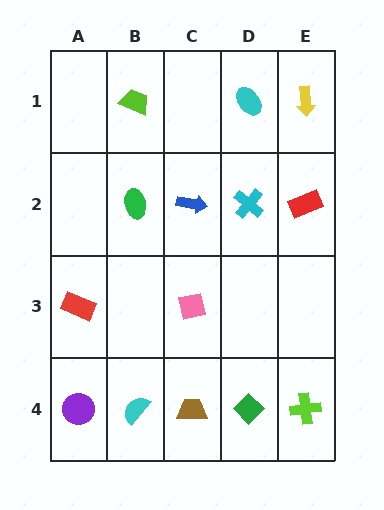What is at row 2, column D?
A cyan cross.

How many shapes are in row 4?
5 shapes.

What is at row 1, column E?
A yellow arrow.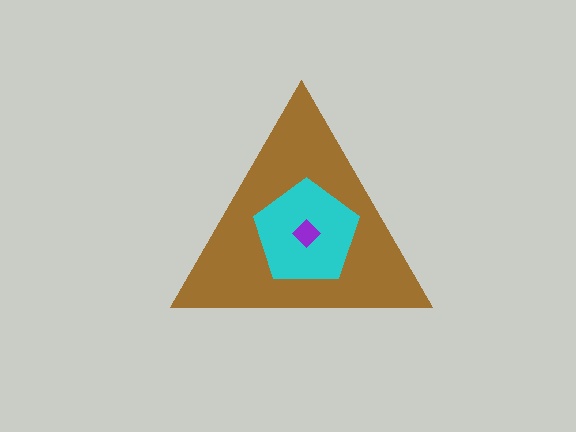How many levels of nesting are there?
3.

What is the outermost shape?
The brown triangle.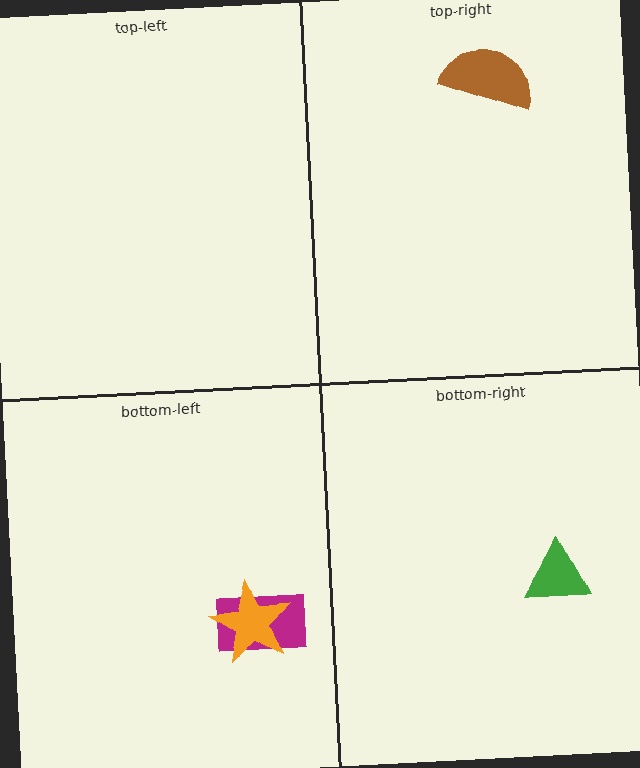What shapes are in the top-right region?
The brown semicircle.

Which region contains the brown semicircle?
The top-right region.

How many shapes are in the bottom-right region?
1.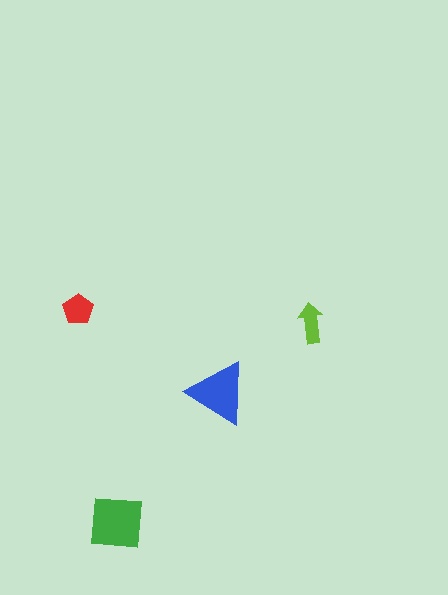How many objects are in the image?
There are 4 objects in the image.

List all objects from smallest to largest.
The lime arrow, the red pentagon, the blue triangle, the green square.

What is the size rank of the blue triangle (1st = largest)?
2nd.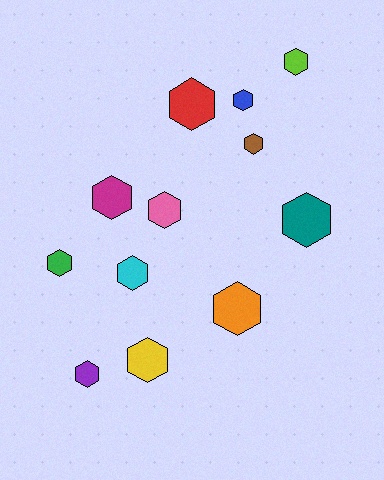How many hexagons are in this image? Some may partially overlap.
There are 12 hexagons.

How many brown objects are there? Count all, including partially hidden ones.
There is 1 brown object.